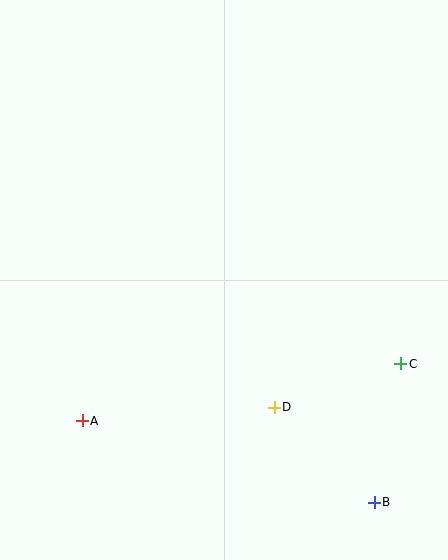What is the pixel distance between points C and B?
The distance between C and B is 141 pixels.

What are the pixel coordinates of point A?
Point A is at (82, 421).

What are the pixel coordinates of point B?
Point B is at (374, 502).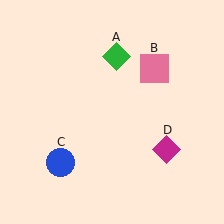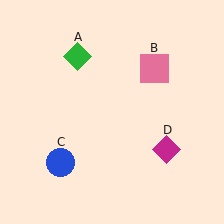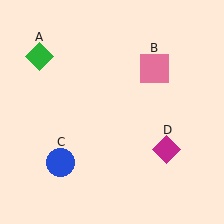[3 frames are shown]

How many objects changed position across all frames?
1 object changed position: green diamond (object A).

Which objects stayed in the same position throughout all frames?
Pink square (object B) and blue circle (object C) and magenta diamond (object D) remained stationary.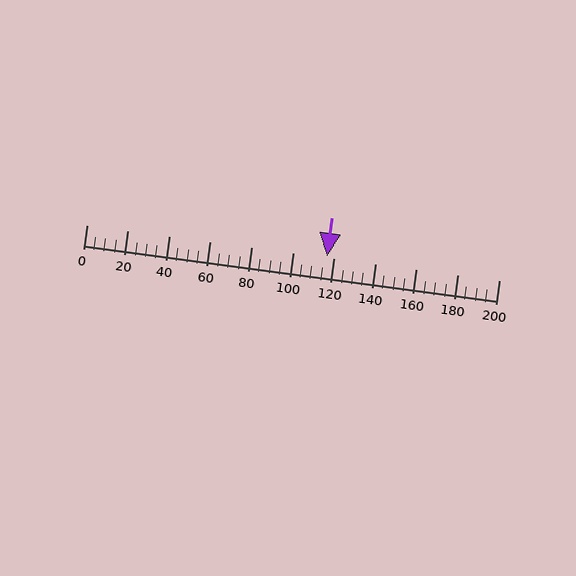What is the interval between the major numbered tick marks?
The major tick marks are spaced 20 units apart.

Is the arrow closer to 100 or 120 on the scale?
The arrow is closer to 120.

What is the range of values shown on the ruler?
The ruler shows values from 0 to 200.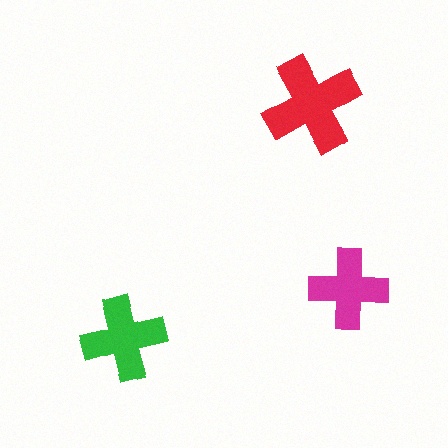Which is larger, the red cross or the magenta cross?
The red one.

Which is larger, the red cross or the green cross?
The red one.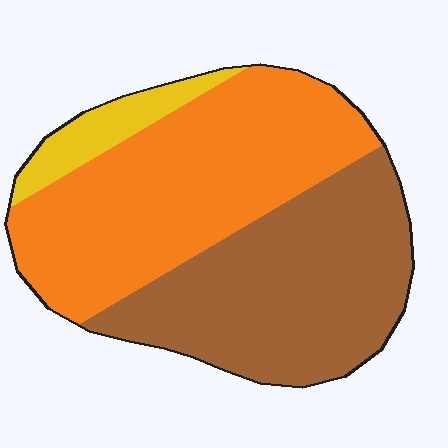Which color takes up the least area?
Yellow, at roughly 10%.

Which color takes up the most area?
Orange, at roughly 50%.